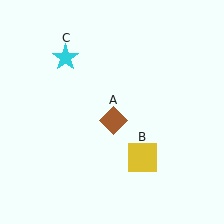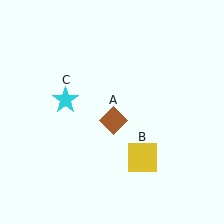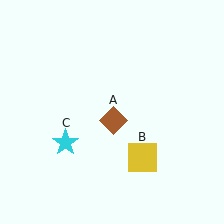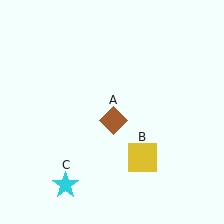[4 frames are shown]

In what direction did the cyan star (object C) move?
The cyan star (object C) moved down.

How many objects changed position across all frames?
1 object changed position: cyan star (object C).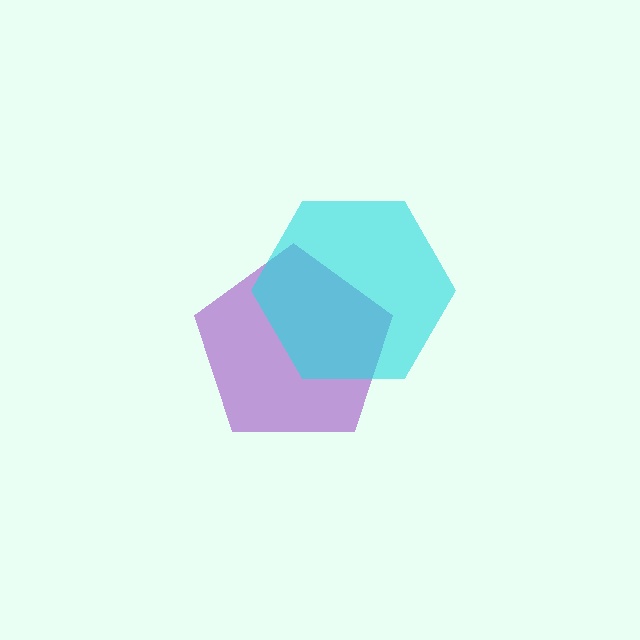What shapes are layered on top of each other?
The layered shapes are: a purple pentagon, a cyan hexagon.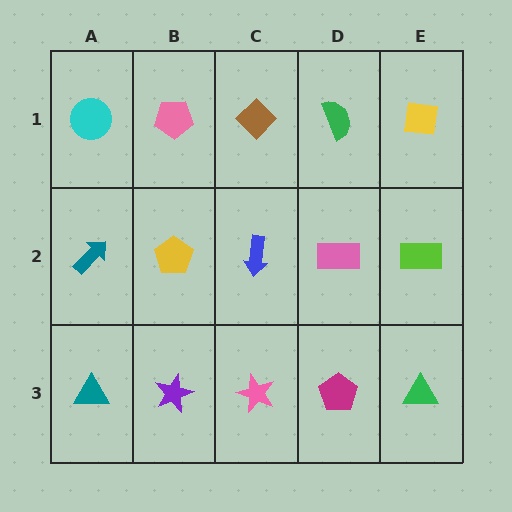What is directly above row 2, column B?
A pink pentagon.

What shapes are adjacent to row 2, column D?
A green semicircle (row 1, column D), a magenta pentagon (row 3, column D), a blue arrow (row 2, column C), a lime rectangle (row 2, column E).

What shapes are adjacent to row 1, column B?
A yellow pentagon (row 2, column B), a cyan circle (row 1, column A), a brown diamond (row 1, column C).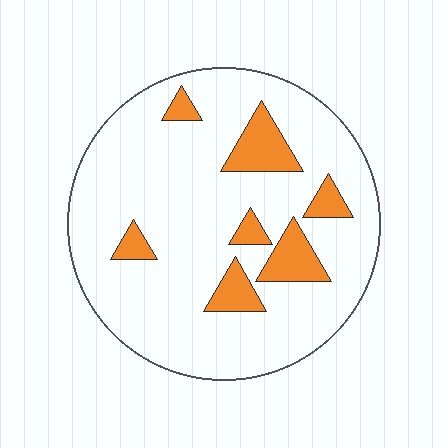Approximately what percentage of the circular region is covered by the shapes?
Approximately 15%.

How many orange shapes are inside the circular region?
7.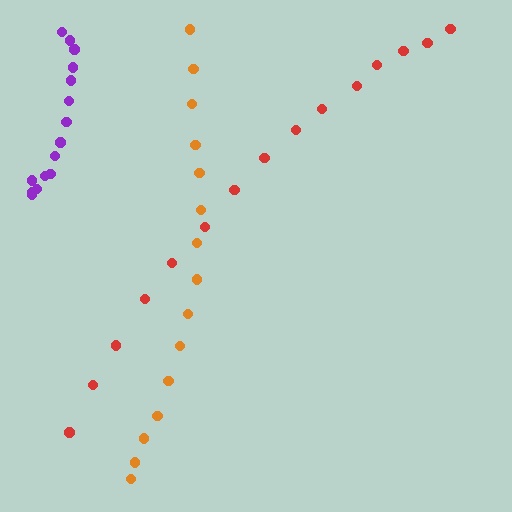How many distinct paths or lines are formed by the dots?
There are 3 distinct paths.